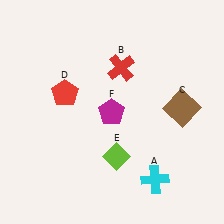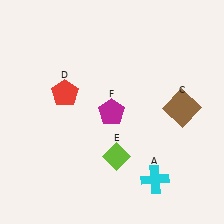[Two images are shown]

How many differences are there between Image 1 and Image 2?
There is 1 difference between the two images.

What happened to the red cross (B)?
The red cross (B) was removed in Image 2. It was in the top-right area of Image 1.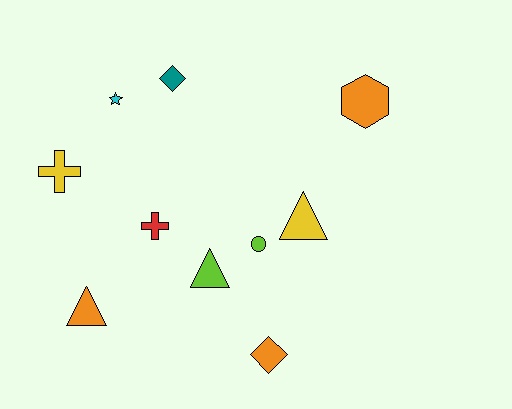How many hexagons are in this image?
There is 1 hexagon.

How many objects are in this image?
There are 10 objects.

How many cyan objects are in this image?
There is 1 cyan object.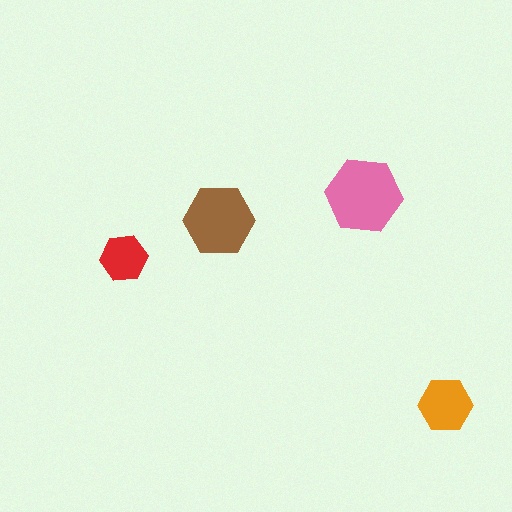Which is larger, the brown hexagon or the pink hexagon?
The pink one.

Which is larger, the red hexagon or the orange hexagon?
The orange one.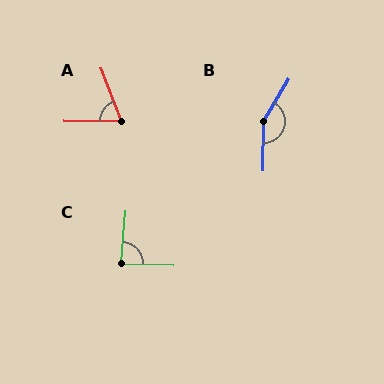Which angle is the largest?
B, at approximately 150 degrees.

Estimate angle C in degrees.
Approximately 87 degrees.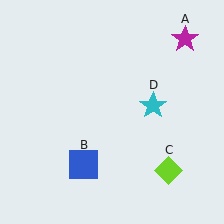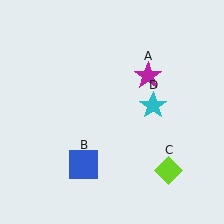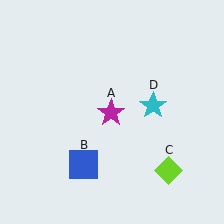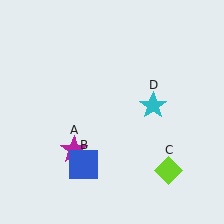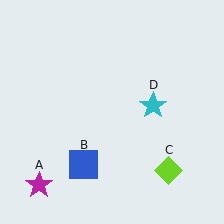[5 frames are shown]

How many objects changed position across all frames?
1 object changed position: magenta star (object A).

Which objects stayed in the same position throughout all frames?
Blue square (object B) and lime diamond (object C) and cyan star (object D) remained stationary.